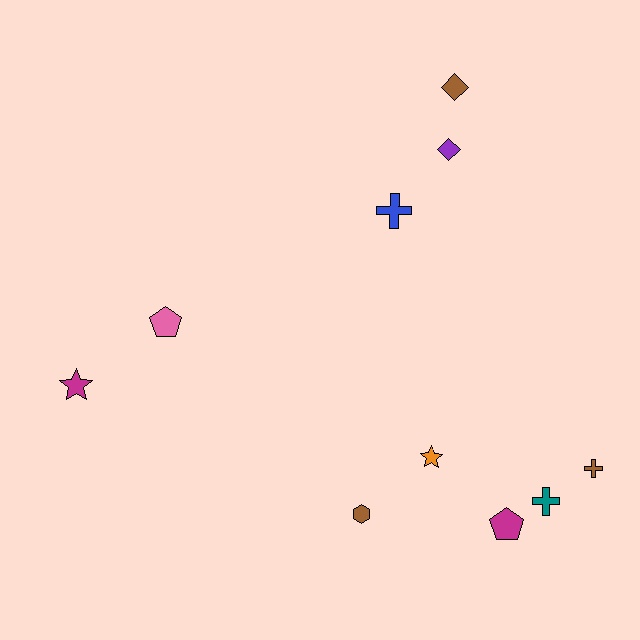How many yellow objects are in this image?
There are no yellow objects.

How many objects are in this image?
There are 10 objects.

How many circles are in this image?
There are no circles.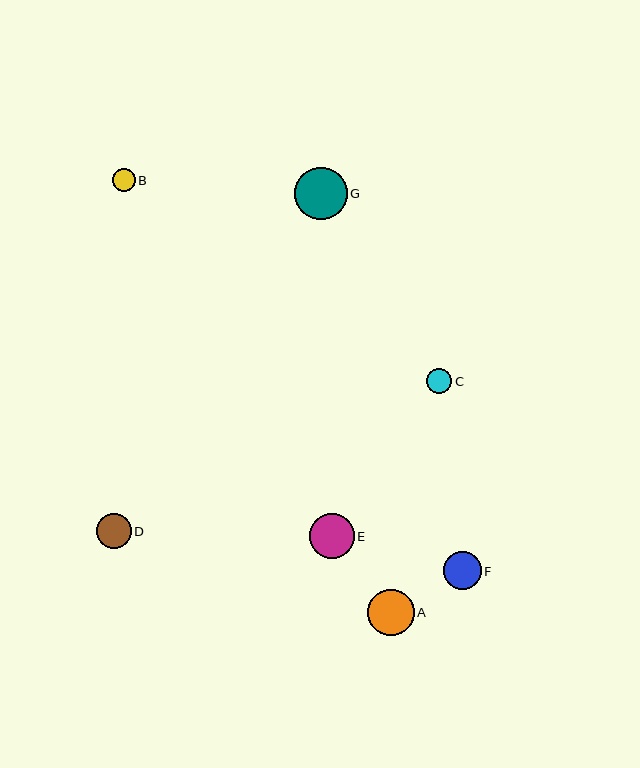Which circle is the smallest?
Circle B is the smallest with a size of approximately 22 pixels.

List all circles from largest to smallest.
From largest to smallest: G, A, E, F, D, C, B.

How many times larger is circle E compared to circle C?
Circle E is approximately 1.8 times the size of circle C.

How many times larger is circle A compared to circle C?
Circle A is approximately 1.9 times the size of circle C.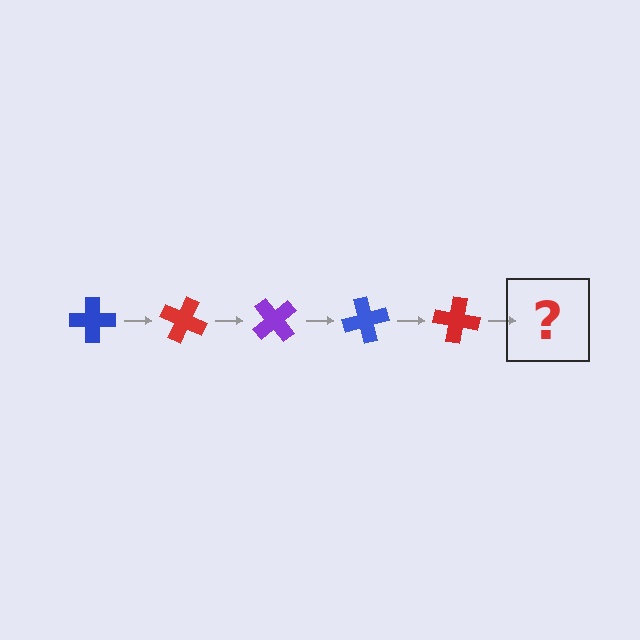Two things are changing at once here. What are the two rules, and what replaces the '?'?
The two rules are that it rotates 25 degrees each step and the color cycles through blue, red, and purple. The '?' should be a purple cross, rotated 125 degrees from the start.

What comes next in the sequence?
The next element should be a purple cross, rotated 125 degrees from the start.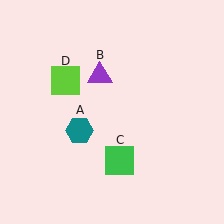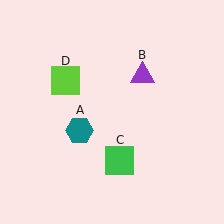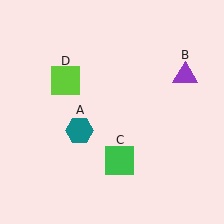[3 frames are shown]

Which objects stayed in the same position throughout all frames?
Teal hexagon (object A) and green square (object C) and lime square (object D) remained stationary.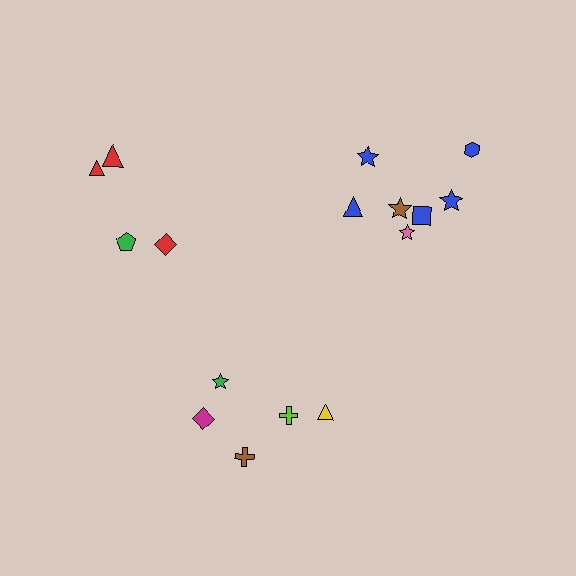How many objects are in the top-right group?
There are 7 objects.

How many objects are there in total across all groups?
There are 16 objects.